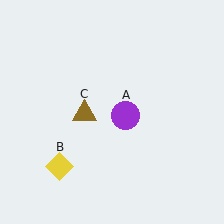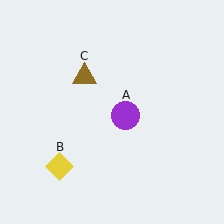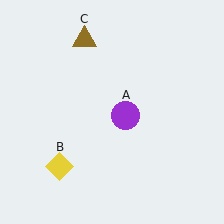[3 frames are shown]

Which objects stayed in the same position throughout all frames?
Purple circle (object A) and yellow diamond (object B) remained stationary.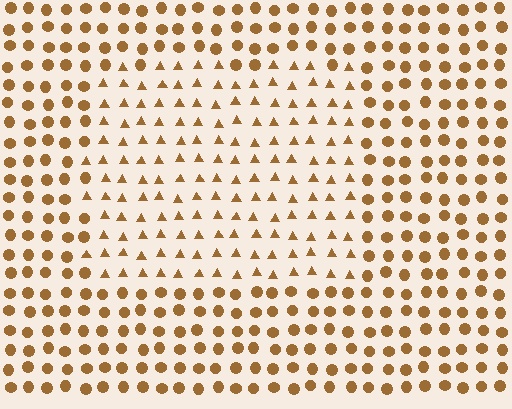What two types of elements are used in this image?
The image uses triangles inside the rectangle region and circles outside it.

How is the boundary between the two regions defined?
The boundary is defined by a change in element shape: triangles inside vs. circles outside. All elements share the same color and spacing.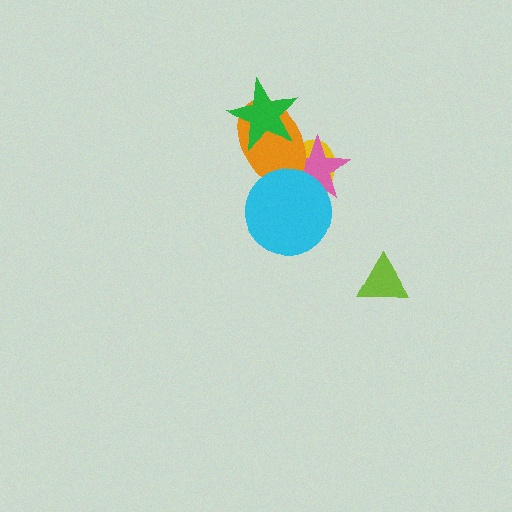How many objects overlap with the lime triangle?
0 objects overlap with the lime triangle.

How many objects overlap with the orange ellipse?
4 objects overlap with the orange ellipse.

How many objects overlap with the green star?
1 object overlaps with the green star.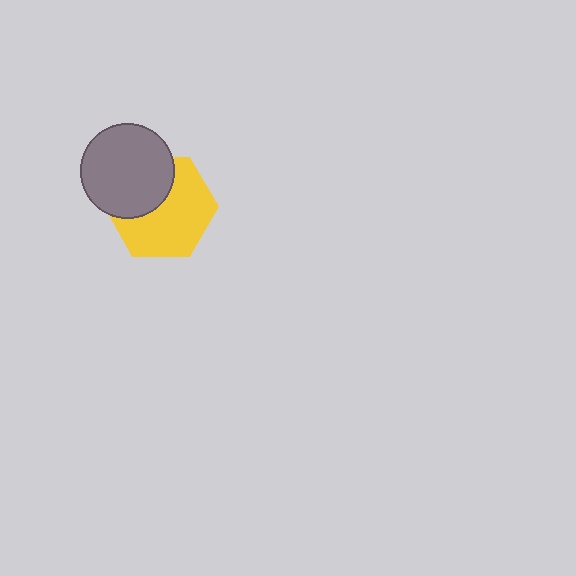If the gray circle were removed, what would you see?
You would see the complete yellow hexagon.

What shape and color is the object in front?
The object in front is a gray circle.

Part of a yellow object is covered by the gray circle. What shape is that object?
It is a hexagon.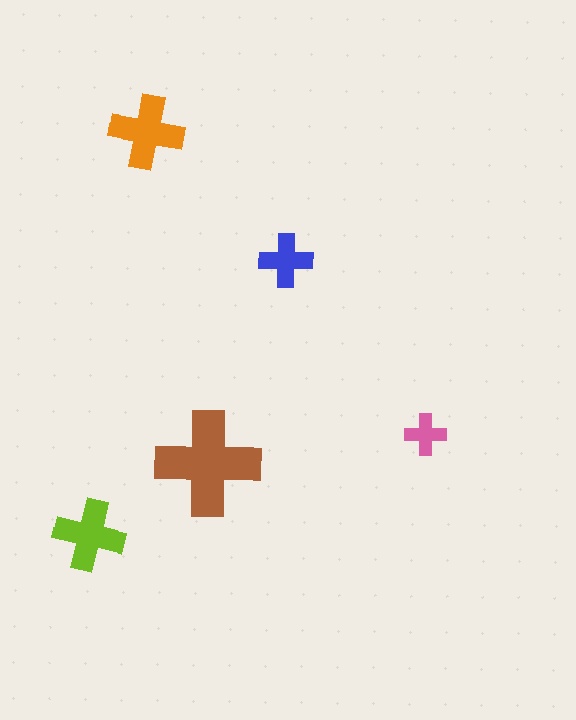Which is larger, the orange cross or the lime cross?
The orange one.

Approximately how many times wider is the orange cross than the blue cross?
About 1.5 times wider.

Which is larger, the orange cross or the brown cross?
The brown one.